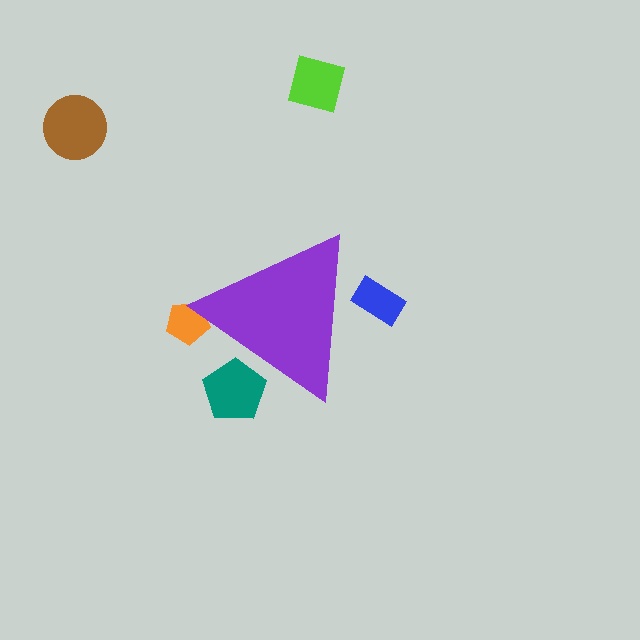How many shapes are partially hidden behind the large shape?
3 shapes are partially hidden.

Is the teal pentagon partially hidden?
Yes, the teal pentagon is partially hidden behind the purple triangle.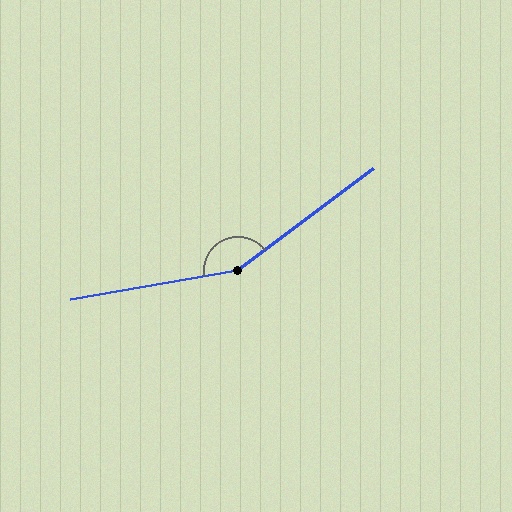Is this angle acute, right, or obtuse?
It is obtuse.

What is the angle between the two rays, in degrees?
Approximately 153 degrees.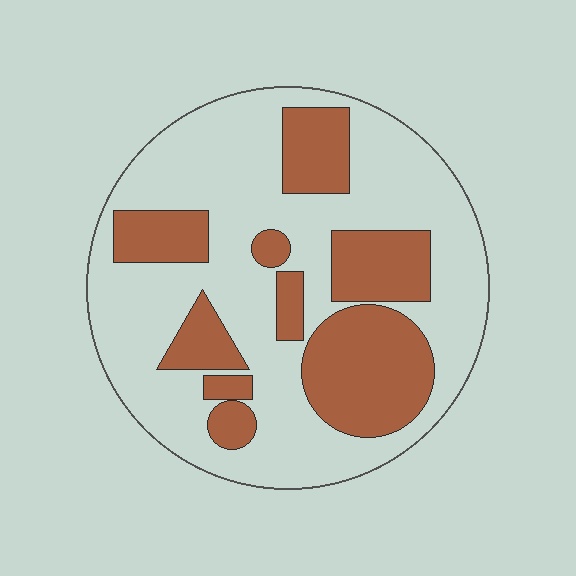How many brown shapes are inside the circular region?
9.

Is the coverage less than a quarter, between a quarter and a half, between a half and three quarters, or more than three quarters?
Between a quarter and a half.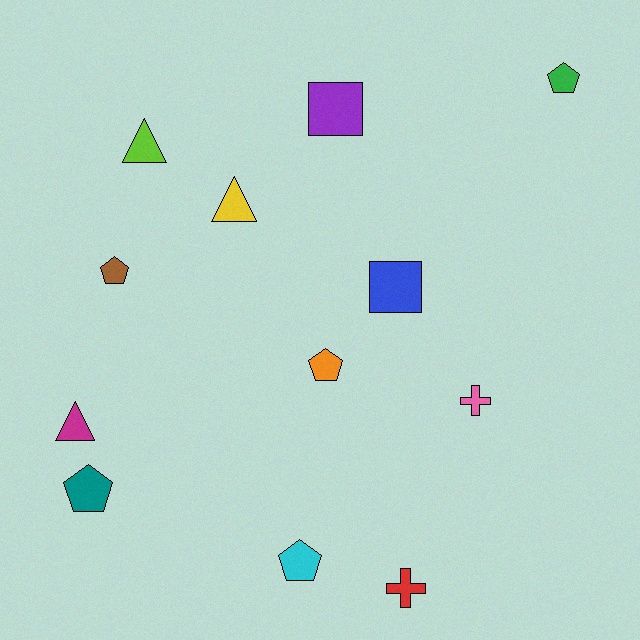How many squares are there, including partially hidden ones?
There are 2 squares.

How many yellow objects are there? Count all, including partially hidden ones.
There is 1 yellow object.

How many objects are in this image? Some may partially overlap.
There are 12 objects.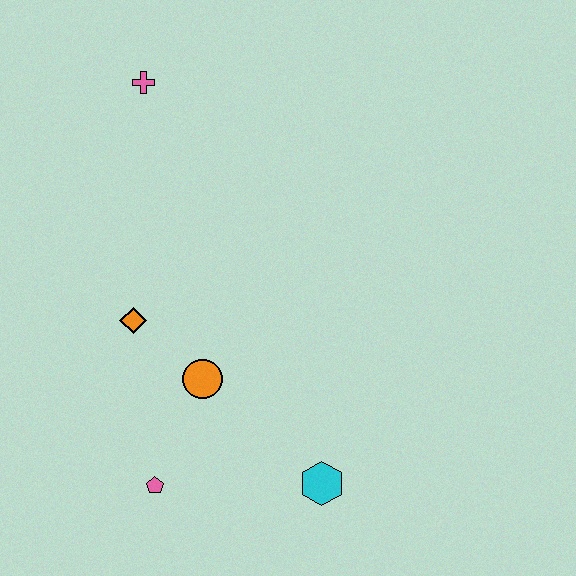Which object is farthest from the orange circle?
The pink cross is farthest from the orange circle.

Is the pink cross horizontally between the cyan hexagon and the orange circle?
No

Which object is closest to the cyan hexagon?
The orange circle is closest to the cyan hexagon.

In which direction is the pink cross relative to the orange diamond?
The pink cross is above the orange diamond.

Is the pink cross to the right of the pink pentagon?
No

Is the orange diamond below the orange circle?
No